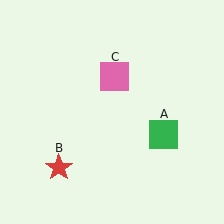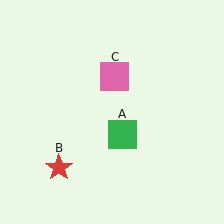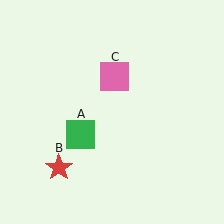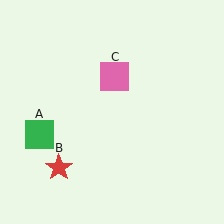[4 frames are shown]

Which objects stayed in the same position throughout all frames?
Red star (object B) and pink square (object C) remained stationary.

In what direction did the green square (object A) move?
The green square (object A) moved left.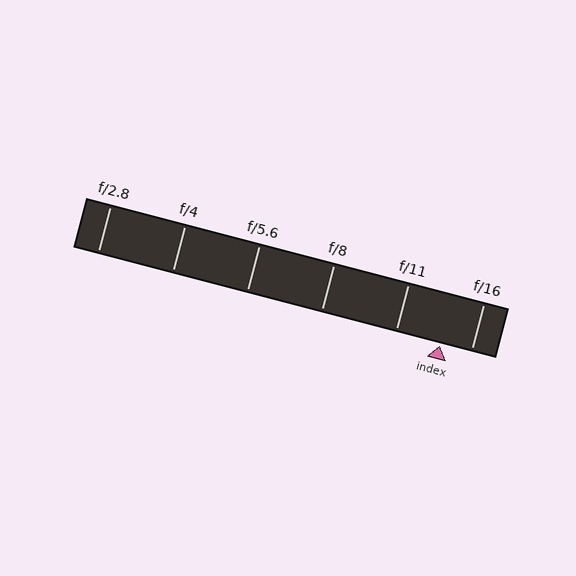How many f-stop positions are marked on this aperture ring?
There are 6 f-stop positions marked.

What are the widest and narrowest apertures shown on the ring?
The widest aperture shown is f/2.8 and the narrowest is f/16.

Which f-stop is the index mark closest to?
The index mark is closest to f/16.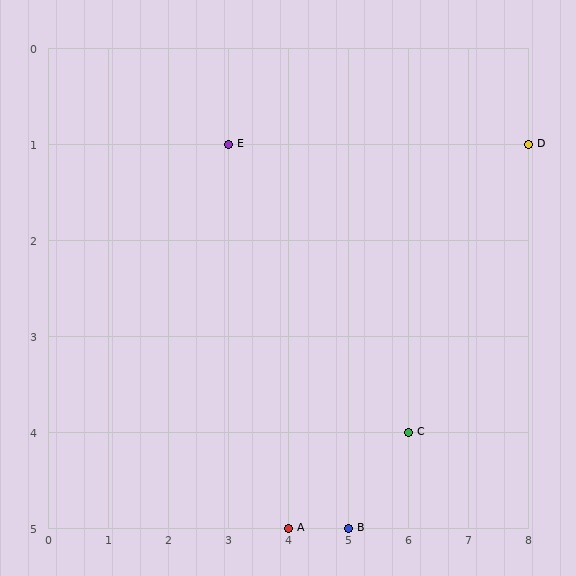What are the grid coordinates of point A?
Point A is at grid coordinates (4, 5).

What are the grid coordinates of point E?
Point E is at grid coordinates (3, 1).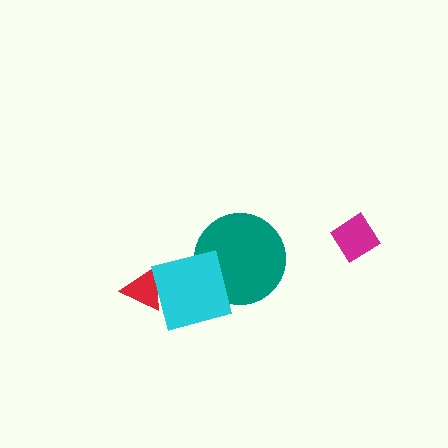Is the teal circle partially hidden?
Yes, it is partially covered by another shape.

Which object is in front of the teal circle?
The cyan square is in front of the teal circle.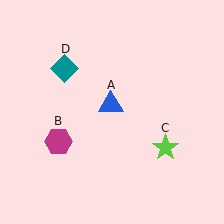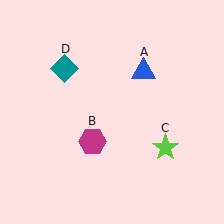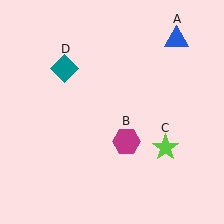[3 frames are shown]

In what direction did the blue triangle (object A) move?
The blue triangle (object A) moved up and to the right.